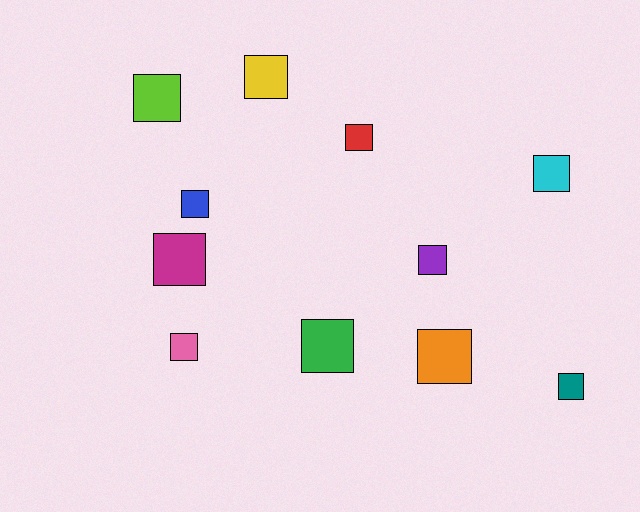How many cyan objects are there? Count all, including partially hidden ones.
There is 1 cyan object.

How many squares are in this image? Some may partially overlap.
There are 11 squares.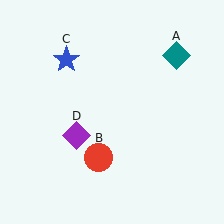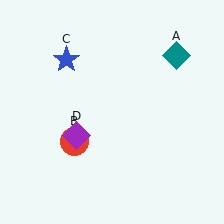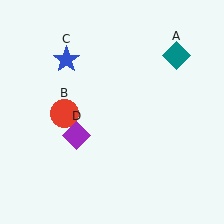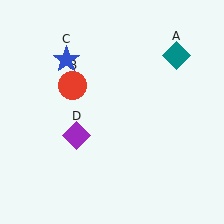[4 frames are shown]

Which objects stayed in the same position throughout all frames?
Teal diamond (object A) and blue star (object C) and purple diamond (object D) remained stationary.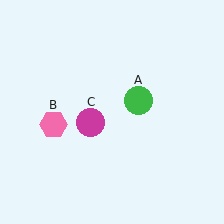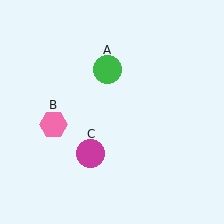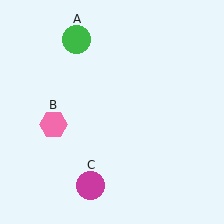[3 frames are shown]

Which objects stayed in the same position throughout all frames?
Pink hexagon (object B) remained stationary.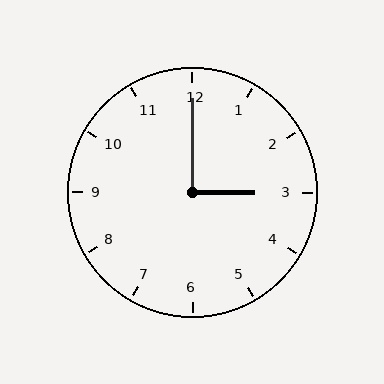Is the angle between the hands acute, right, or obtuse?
It is right.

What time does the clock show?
3:00.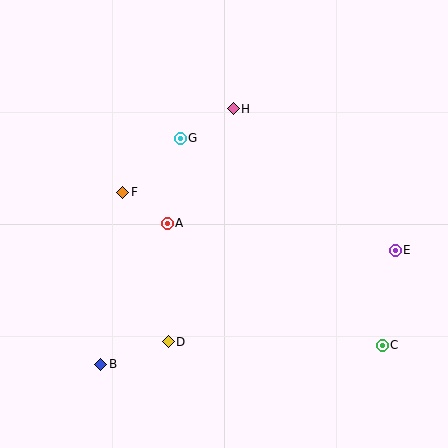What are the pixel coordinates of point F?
Point F is at (123, 192).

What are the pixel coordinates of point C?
Point C is at (382, 345).